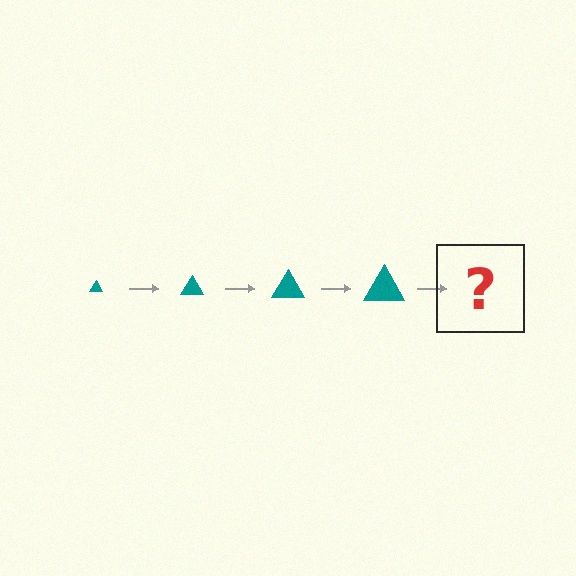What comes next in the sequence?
The next element should be a teal triangle, larger than the previous one.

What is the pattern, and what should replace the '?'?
The pattern is that the triangle gets progressively larger each step. The '?' should be a teal triangle, larger than the previous one.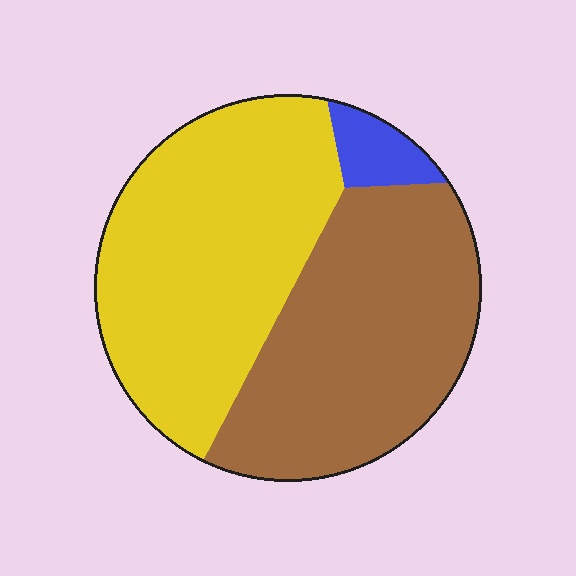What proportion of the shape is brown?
Brown takes up between a third and a half of the shape.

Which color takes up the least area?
Blue, at roughly 5%.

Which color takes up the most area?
Yellow, at roughly 50%.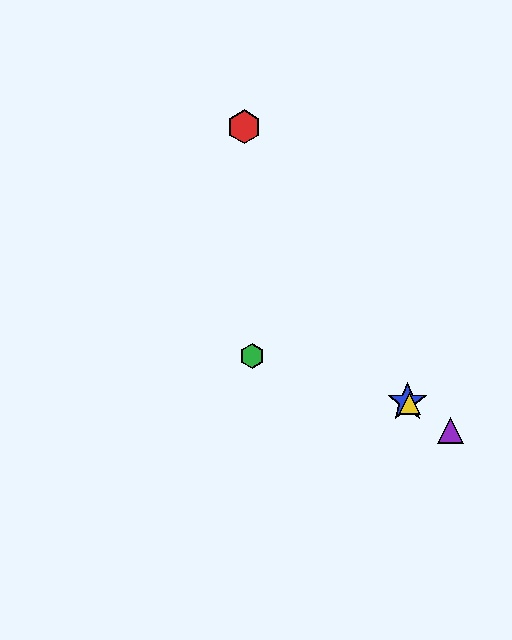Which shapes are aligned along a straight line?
The blue star, the yellow triangle, the purple triangle are aligned along a straight line.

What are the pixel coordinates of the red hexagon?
The red hexagon is at (244, 127).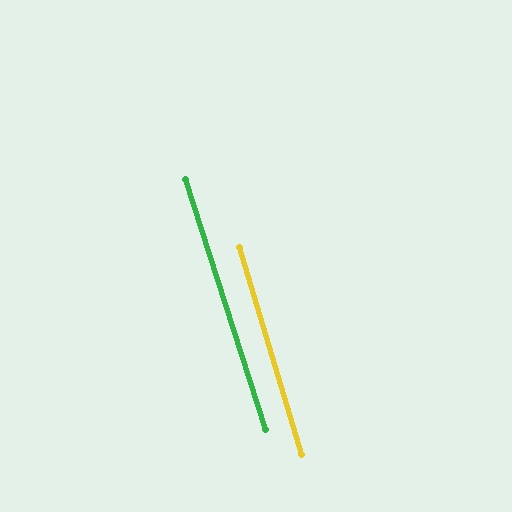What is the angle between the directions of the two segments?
Approximately 1 degree.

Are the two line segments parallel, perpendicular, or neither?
Parallel — their directions differ by only 1.3°.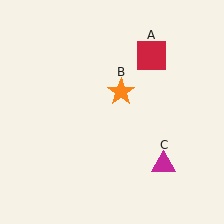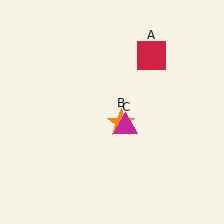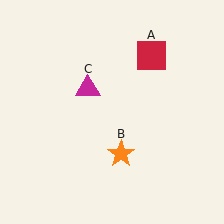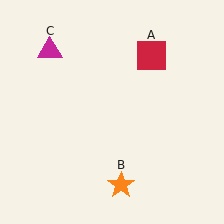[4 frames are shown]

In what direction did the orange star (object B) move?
The orange star (object B) moved down.